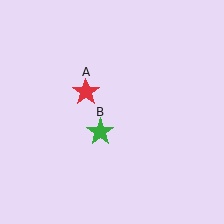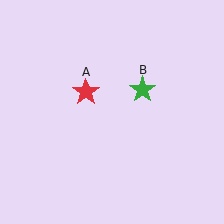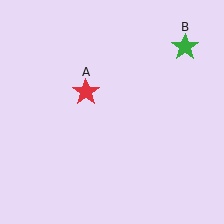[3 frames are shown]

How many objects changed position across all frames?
1 object changed position: green star (object B).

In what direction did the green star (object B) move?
The green star (object B) moved up and to the right.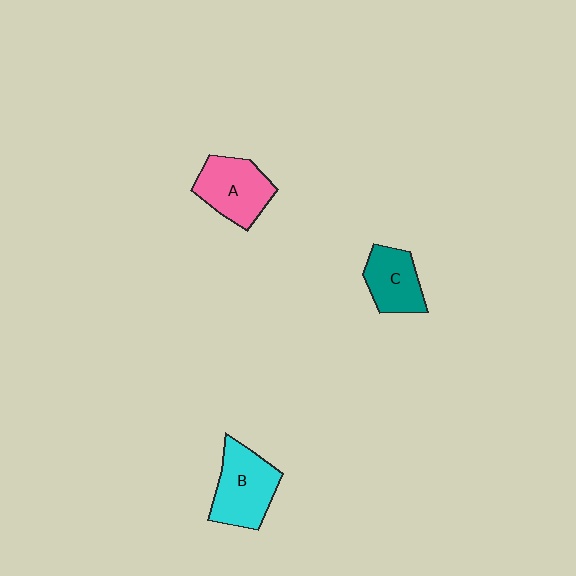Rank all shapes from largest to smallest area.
From largest to smallest: B (cyan), A (pink), C (teal).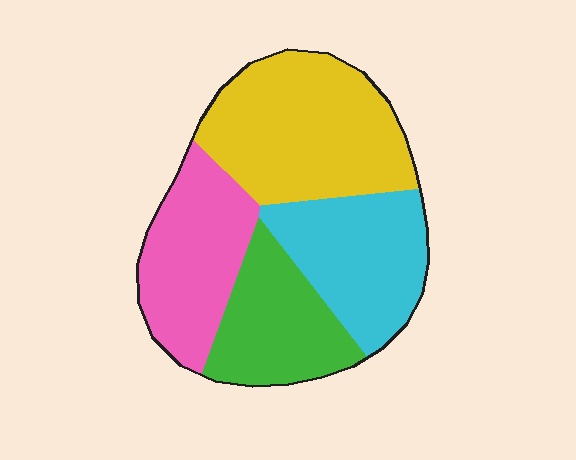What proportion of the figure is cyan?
Cyan covers around 25% of the figure.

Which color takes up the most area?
Yellow, at roughly 35%.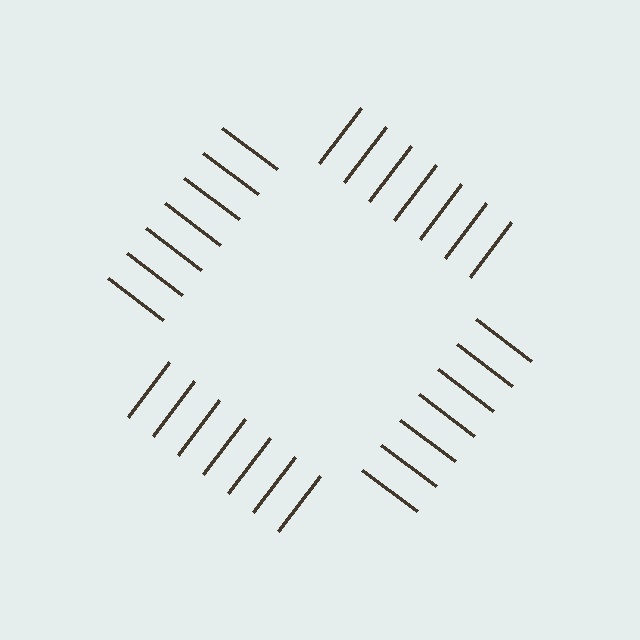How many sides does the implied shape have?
4 sides — the line-ends trace a square.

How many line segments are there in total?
28 — 7 along each of the 4 edges.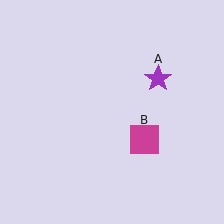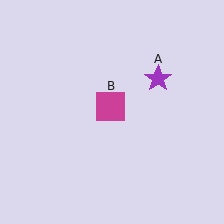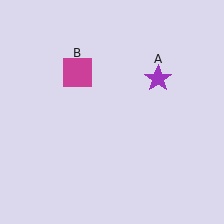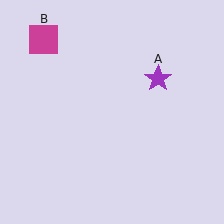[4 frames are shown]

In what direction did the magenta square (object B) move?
The magenta square (object B) moved up and to the left.